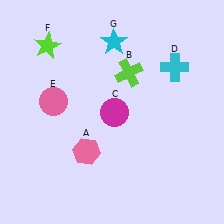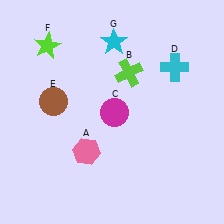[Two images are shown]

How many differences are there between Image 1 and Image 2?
There is 1 difference between the two images.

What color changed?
The circle (E) changed from pink in Image 1 to brown in Image 2.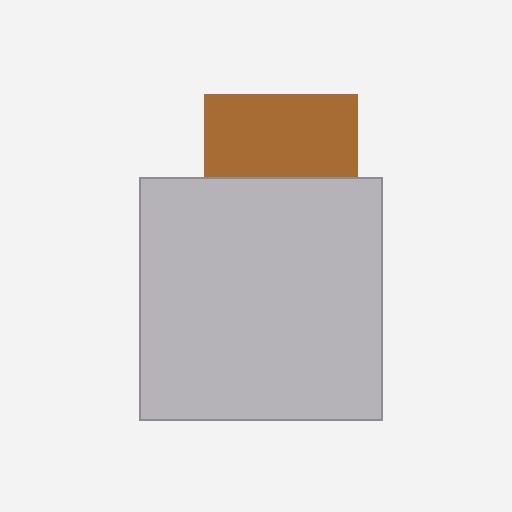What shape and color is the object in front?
The object in front is a light gray square.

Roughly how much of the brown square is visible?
About half of it is visible (roughly 55%).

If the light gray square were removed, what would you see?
You would see the complete brown square.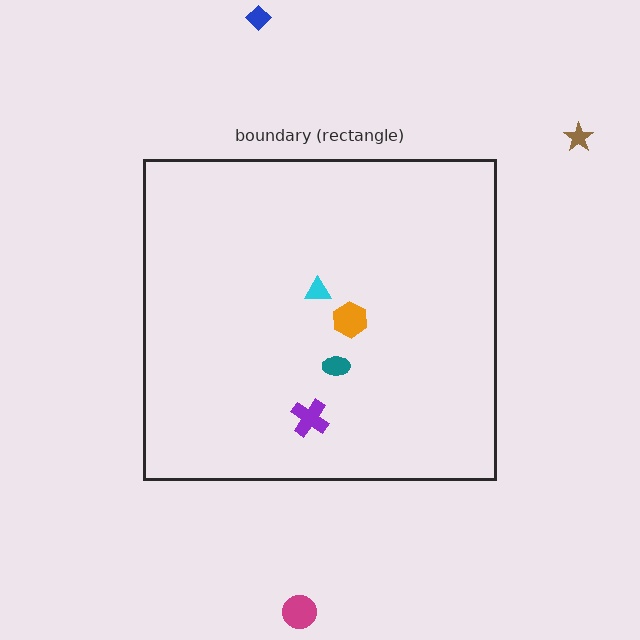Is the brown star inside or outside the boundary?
Outside.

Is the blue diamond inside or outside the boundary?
Outside.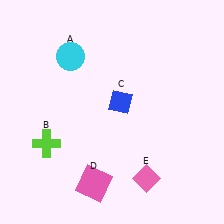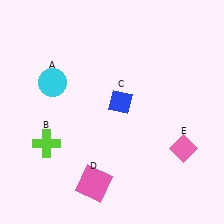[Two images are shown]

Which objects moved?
The objects that moved are: the cyan circle (A), the pink diamond (E).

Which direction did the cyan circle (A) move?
The cyan circle (A) moved down.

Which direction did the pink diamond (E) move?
The pink diamond (E) moved right.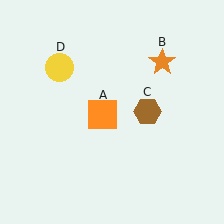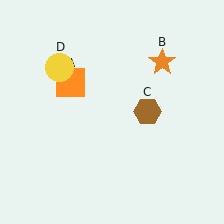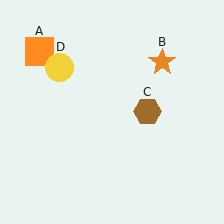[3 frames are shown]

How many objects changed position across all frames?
1 object changed position: orange square (object A).